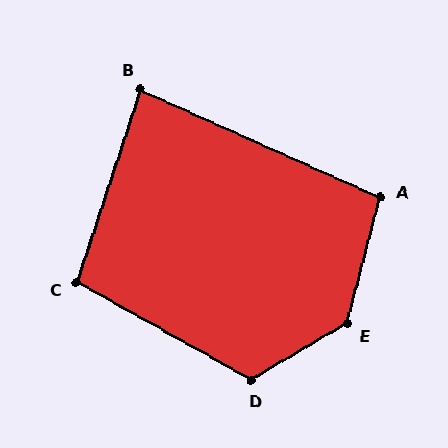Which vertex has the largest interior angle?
E, at approximately 135 degrees.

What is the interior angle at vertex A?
Approximately 100 degrees (obtuse).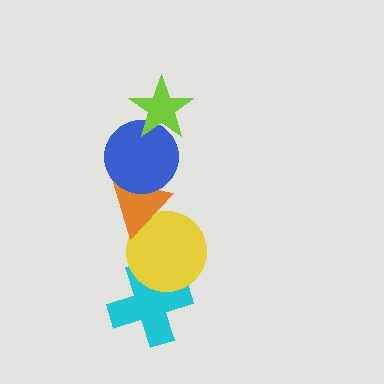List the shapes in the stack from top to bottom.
From top to bottom: the lime star, the blue circle, the orange triangle, the yellow circle, the cyan cross.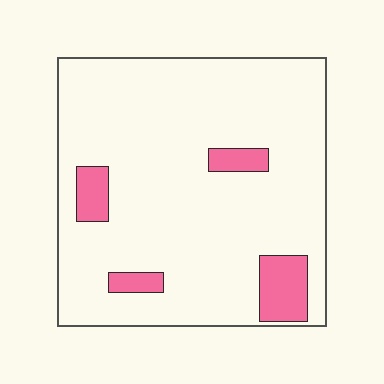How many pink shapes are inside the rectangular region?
4.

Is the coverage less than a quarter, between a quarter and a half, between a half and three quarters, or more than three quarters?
Less than a quarter.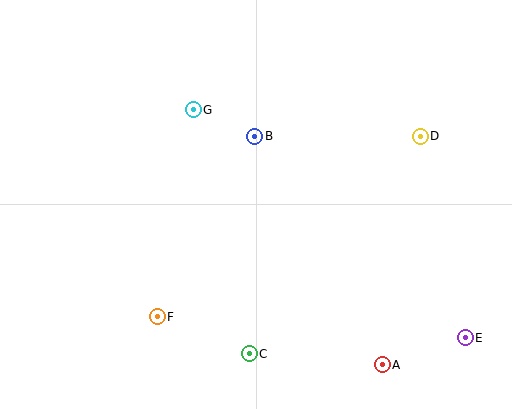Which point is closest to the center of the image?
Point B at (255, 136) is closest to the center.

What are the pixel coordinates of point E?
Point E is at (465, 338).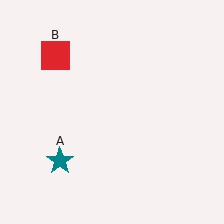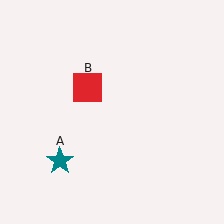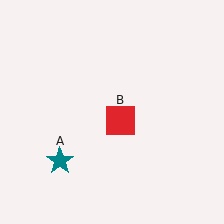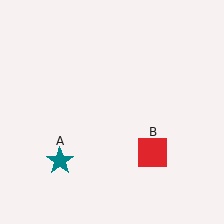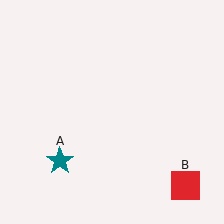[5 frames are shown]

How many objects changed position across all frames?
1 object changed position: red square (object B).